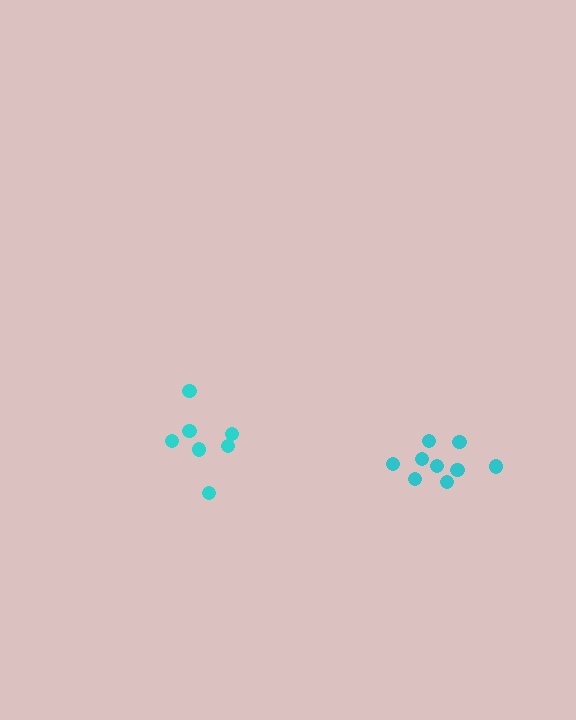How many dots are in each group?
Group 1: 7 dots, Group 2: 9 dots (16 total).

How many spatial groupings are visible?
There are 2 spatial groupings.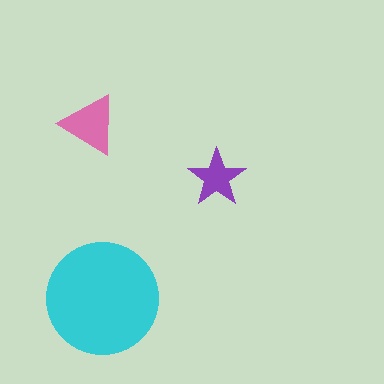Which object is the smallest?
The purple star.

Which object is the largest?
The cyan circle.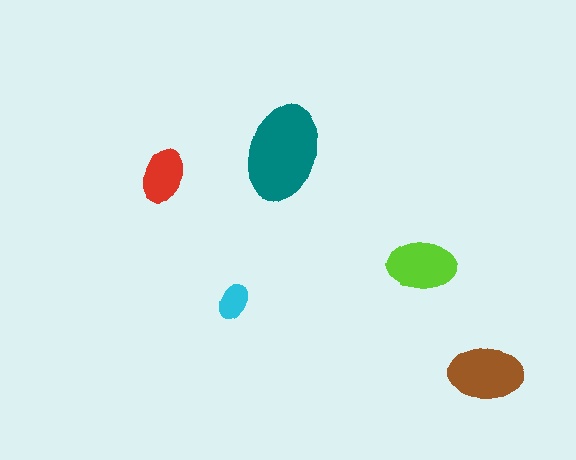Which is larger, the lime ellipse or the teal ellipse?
The teal one.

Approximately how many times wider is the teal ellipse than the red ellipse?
About 2 times wider.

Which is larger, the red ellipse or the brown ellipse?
The brown one.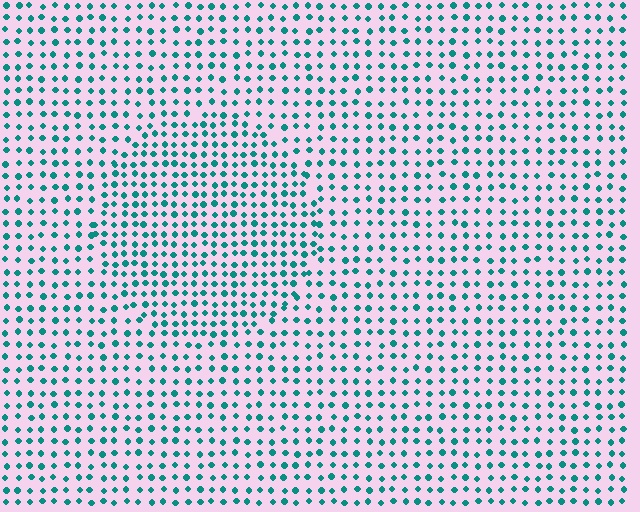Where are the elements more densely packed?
The elements are more densely packed inside the circle boundary.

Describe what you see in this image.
The image contains small teal elements arranged at two different densities. A circle-shaped region is visible where the elements are more densely packed than the surrounding area.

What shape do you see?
I see a circle.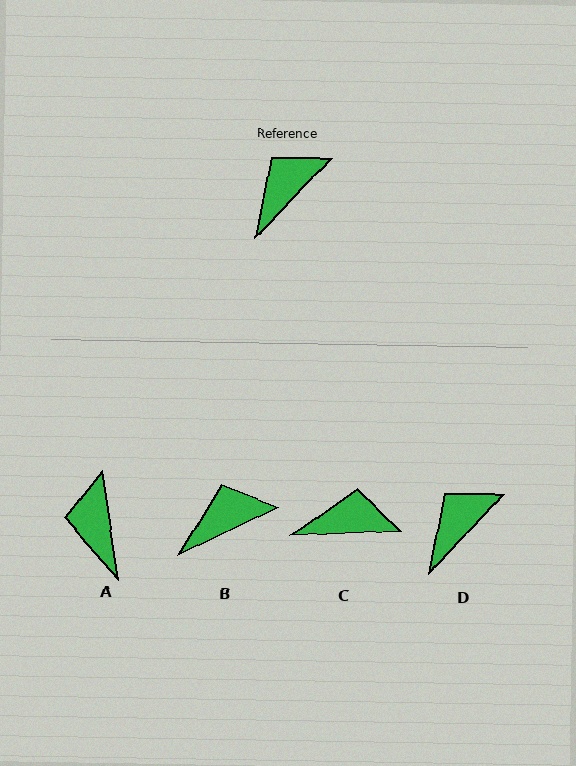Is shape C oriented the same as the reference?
No, it is off by about 44 degrees.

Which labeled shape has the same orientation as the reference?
D.